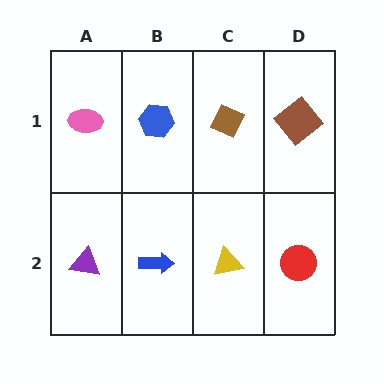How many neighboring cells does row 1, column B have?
3.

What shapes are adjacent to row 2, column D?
A brown diamond (row 1, column D), a yellow triangle (row 2, column C).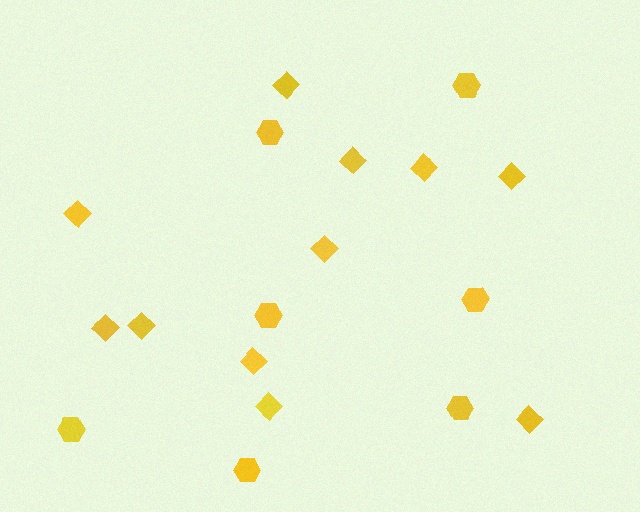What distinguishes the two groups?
There are 2 groups: one group of diamonds (11) and one group of hexagons (7).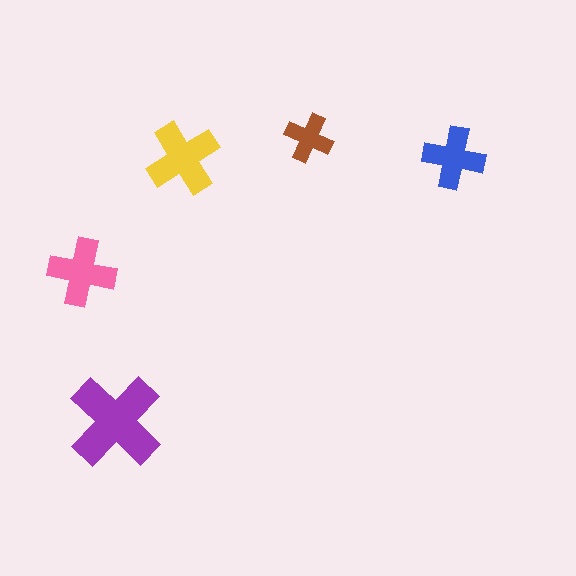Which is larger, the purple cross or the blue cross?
The purple one.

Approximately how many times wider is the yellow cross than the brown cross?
About 1.5 times wider.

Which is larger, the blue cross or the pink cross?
The pink one.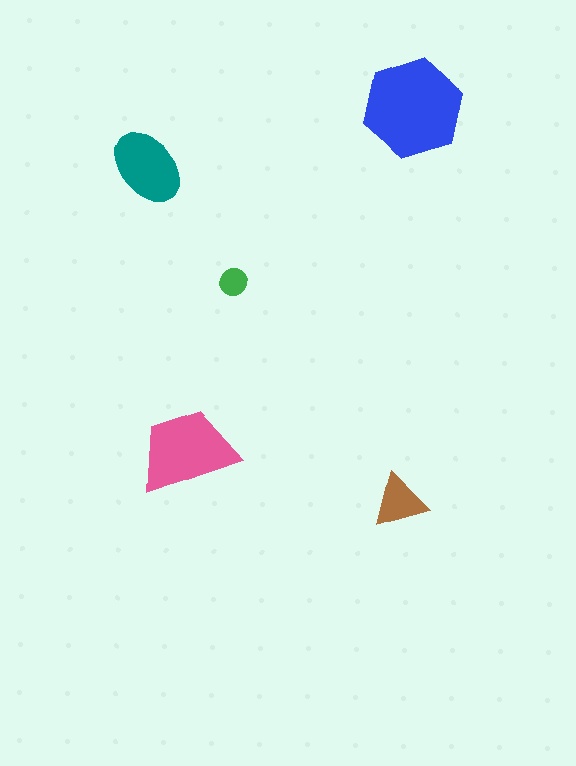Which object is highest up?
The blue hexagon is topmost.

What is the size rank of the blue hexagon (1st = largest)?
1st.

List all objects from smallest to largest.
The green circle, the brown triangle, the teal ellipse, the pink trapezoid, the blue hexagon.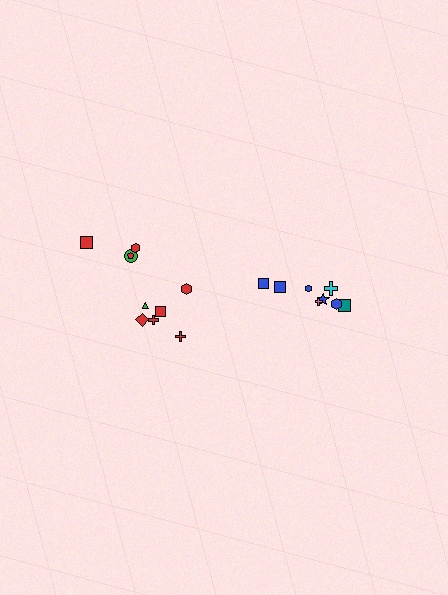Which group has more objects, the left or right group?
The left group.